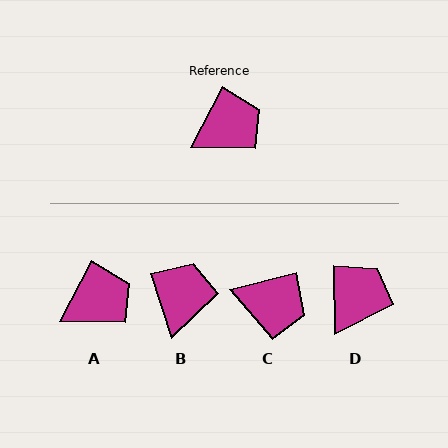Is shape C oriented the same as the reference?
No, it is off by about 48 degrees.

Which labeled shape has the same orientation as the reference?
A.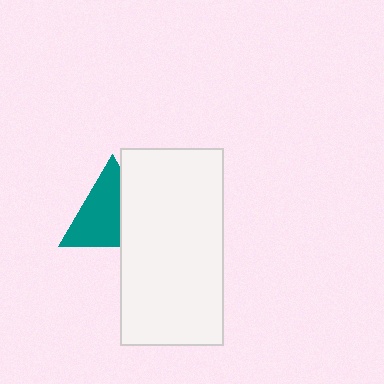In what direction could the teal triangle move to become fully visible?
The teal triangle could move left. That would shift it out from behind the white rectangle entirely.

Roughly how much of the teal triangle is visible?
About half of it is visible (roughly 62%).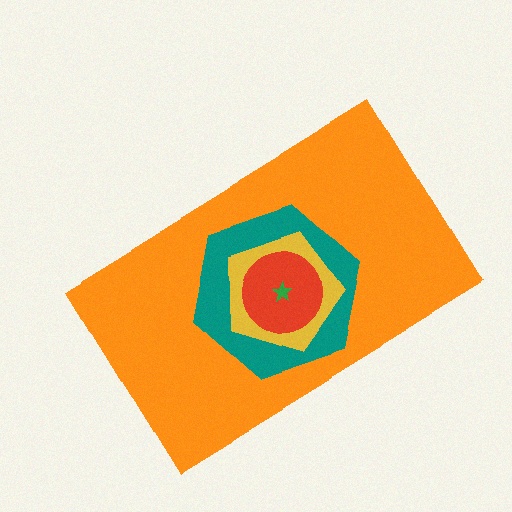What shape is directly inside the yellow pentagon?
The red circle.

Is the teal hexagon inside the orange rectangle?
Yes.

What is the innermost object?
The green star.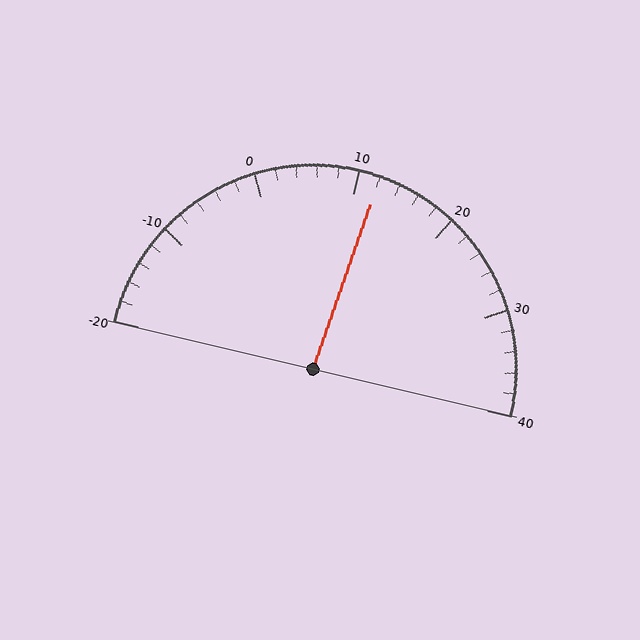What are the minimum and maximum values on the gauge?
The gauge ranges from -20 to 40.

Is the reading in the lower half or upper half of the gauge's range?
The reading is in the upper half of the range (-20 to 40).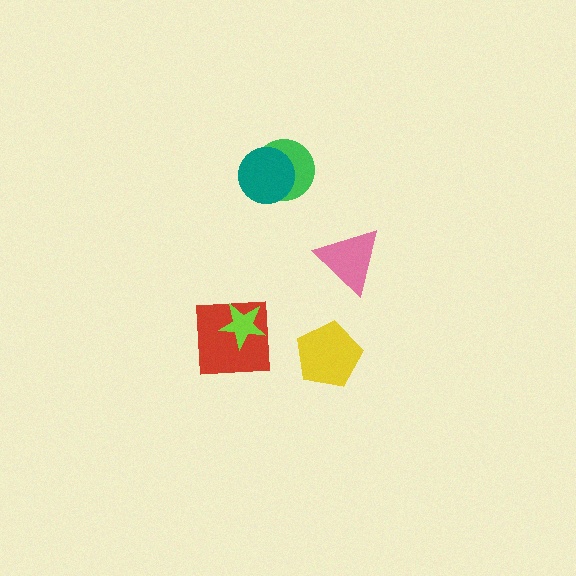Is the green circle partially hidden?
Yes, it is partially covered by another shape.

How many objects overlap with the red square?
1 object overlaps with the red square.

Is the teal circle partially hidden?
No, no other shape covers it.